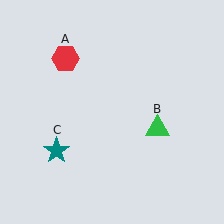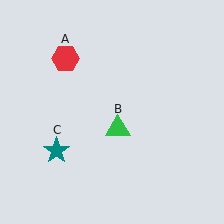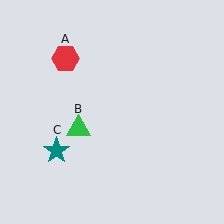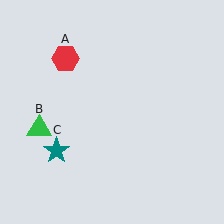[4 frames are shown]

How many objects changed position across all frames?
1 object changed position: green triangle (object B).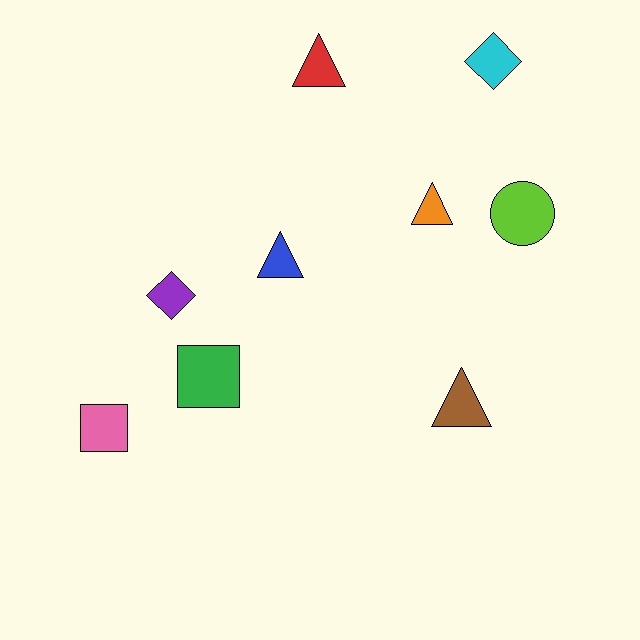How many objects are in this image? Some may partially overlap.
There are 9 objects.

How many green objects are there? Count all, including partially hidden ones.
There is 1 green object.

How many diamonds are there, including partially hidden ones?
There are 2 diamonds.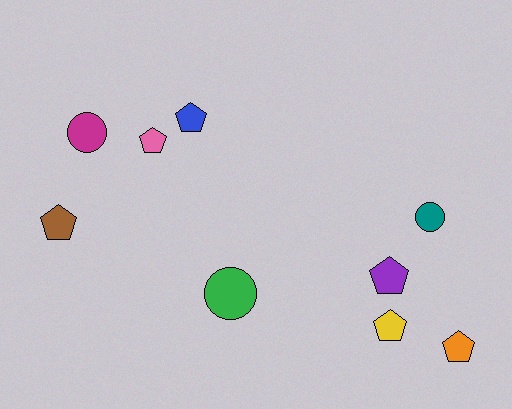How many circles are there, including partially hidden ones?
There are 3 circles.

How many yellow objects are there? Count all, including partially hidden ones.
There is 1 yellow object.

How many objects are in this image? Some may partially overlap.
There are 9 objects.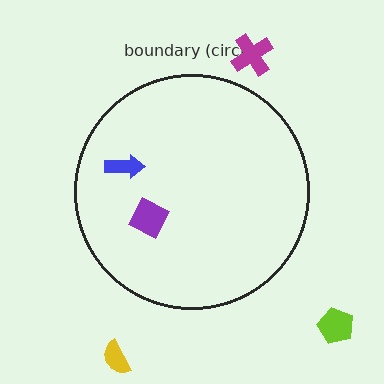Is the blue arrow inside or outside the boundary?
Inside.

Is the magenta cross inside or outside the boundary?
Outside.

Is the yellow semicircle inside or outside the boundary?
Outside.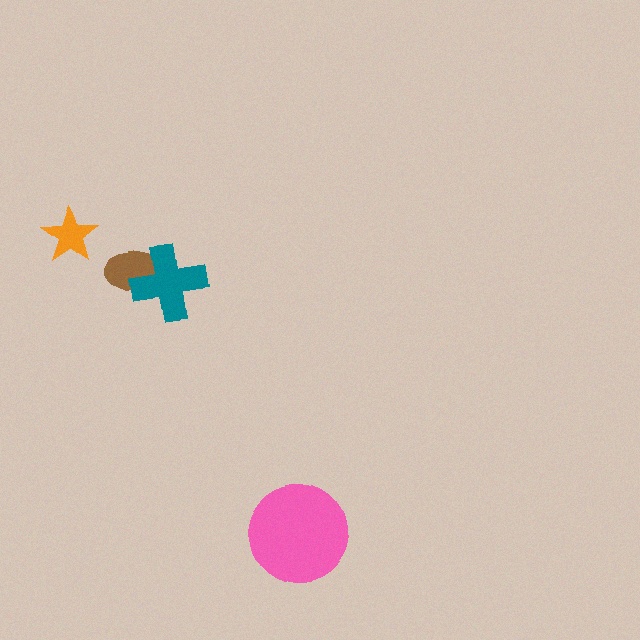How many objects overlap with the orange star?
0 objects overlap with the orange star.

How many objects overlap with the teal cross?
1 object overlaps with the teal cross.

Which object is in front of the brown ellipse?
The teal cross is in front of the brown ellipse.